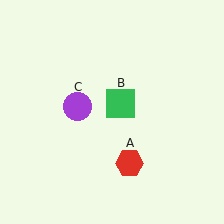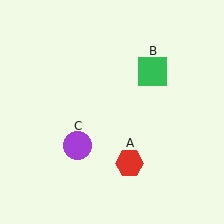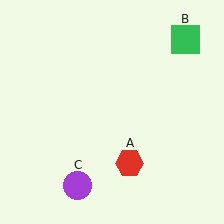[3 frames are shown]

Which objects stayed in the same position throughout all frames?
Red hexagon (object A) remained stationary.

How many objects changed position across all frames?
2 objects changed position: green square (object B), purple circle (object C).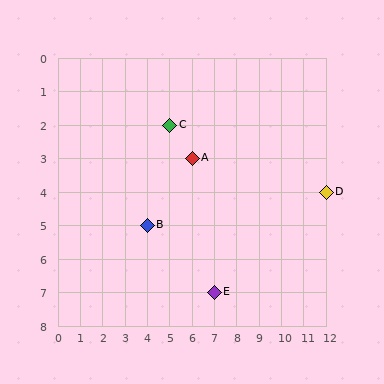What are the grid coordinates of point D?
Point D is at grid coordinates (12, 4).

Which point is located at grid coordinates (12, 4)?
Point D is at (12, 4).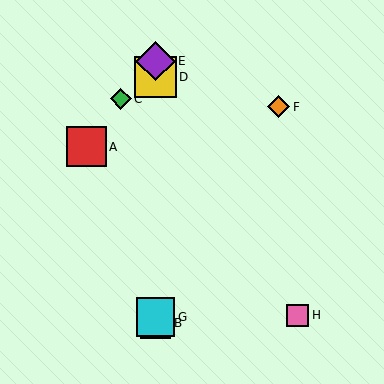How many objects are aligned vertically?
4 objects (B, D, E, G) are aligned vertically.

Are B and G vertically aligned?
Yes, both are at x≈156.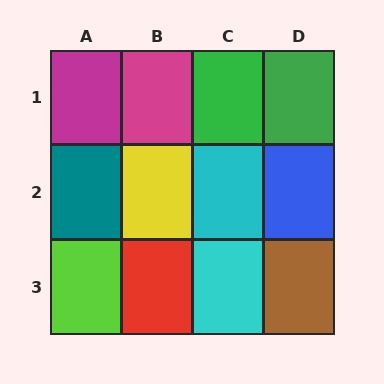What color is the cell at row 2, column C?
Cyan.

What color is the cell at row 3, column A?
Lime.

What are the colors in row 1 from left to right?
Magenta, magenta, green, green.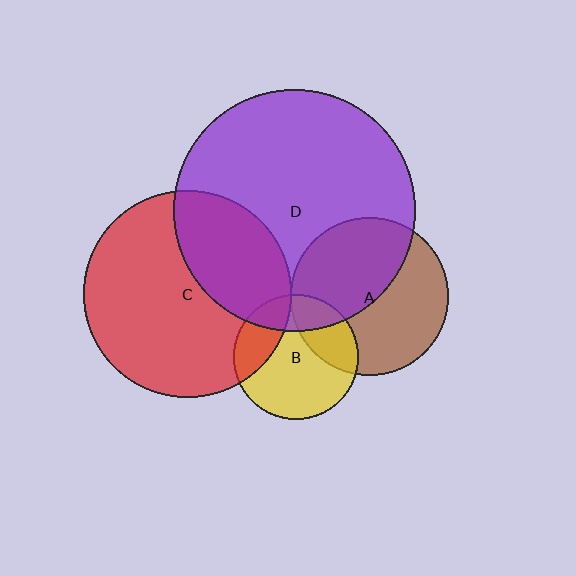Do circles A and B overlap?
Yes.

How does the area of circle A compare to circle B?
Approximately 1.6 times.